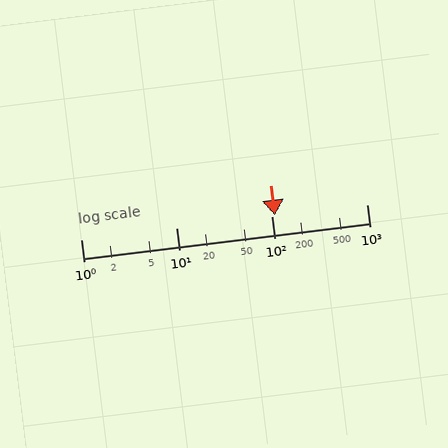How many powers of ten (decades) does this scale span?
The scale spans 3 decades, from 1 to 1000.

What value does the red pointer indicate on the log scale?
The pointer indicates approximately 110.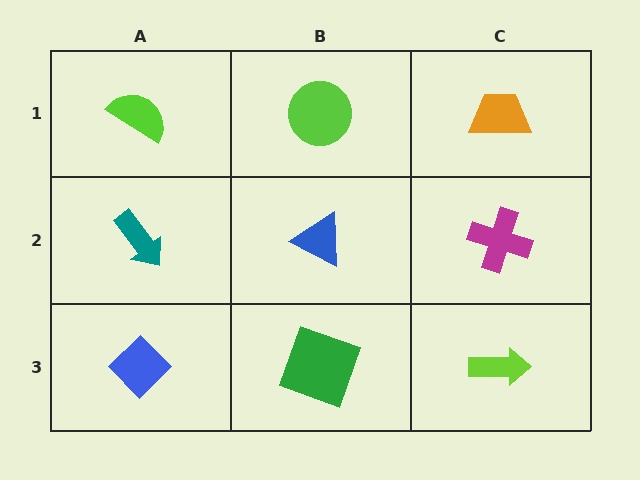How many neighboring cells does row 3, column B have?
3.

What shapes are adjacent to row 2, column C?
An orange trapezoid (row 1, column C), a lime arrow (row 3, column C), a blue triangle (row 2, column B).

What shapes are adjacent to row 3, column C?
A magenta cross (row 2, column C), a green square (row 3, column B).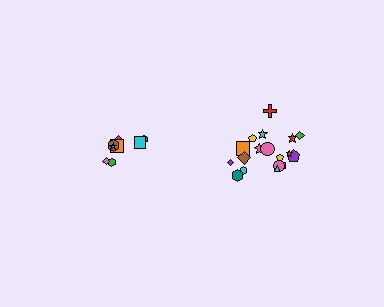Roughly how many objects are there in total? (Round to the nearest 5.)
Roughly 25 objects in total.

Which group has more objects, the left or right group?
The right group.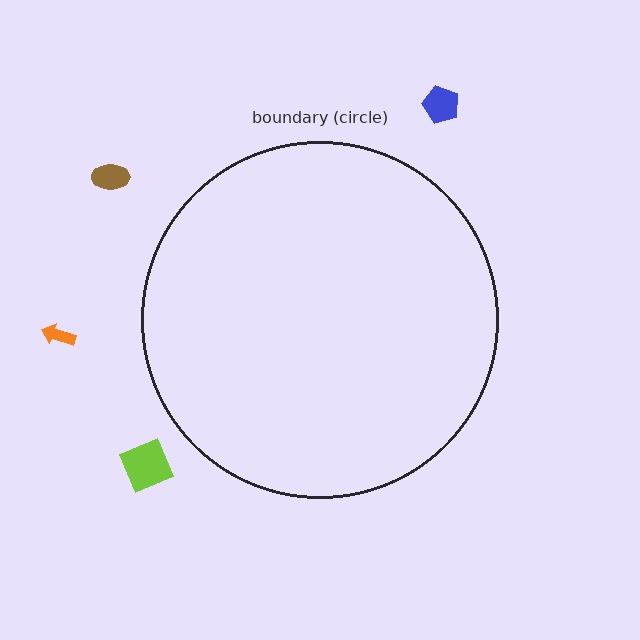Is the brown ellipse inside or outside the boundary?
Outside.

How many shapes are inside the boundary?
0 inside, 4 outside.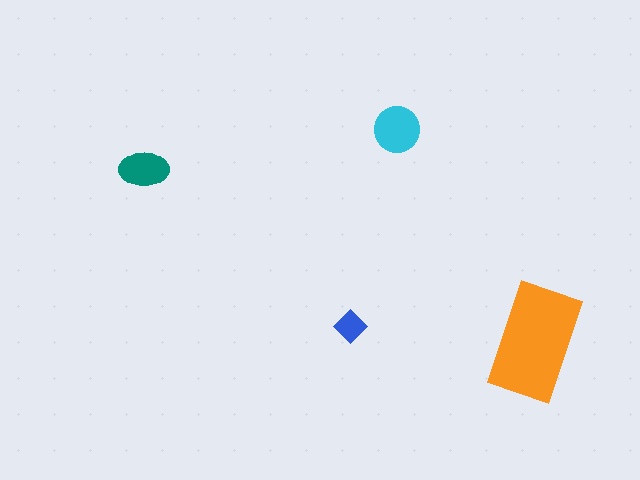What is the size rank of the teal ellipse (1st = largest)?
3rd.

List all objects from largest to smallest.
The orange rectangle, the cyan circle, the teal ellipse, the blue diamond.